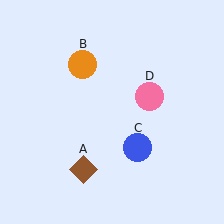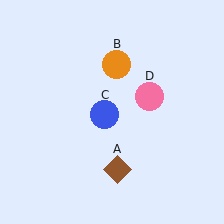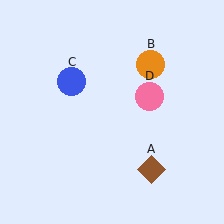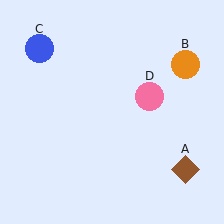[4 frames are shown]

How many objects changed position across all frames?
3 objects changed position: brown diamond (object A), orange circle (object B), blue circle (object C).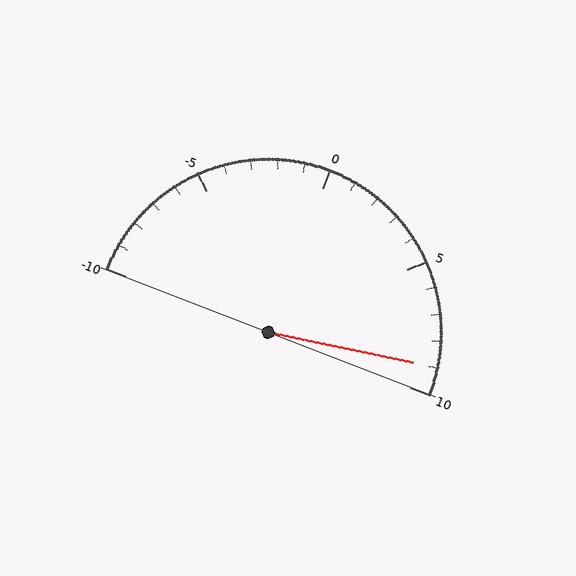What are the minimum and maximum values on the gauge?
The gauge ranges from -10 to 10.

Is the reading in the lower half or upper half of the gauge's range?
The reading is in the upper half of the range (-10 to 10).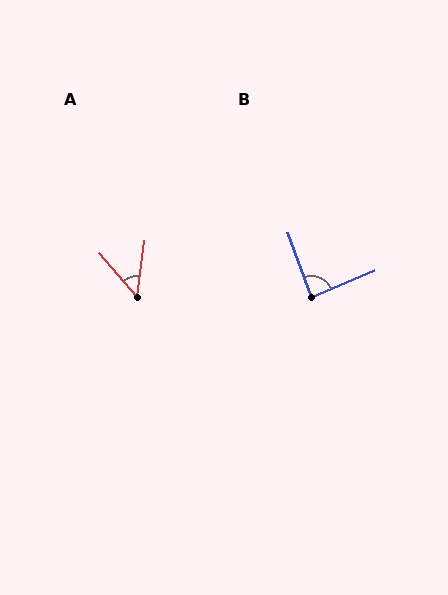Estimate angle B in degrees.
Approximately 87 degrees.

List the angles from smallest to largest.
A (47°), B (87°).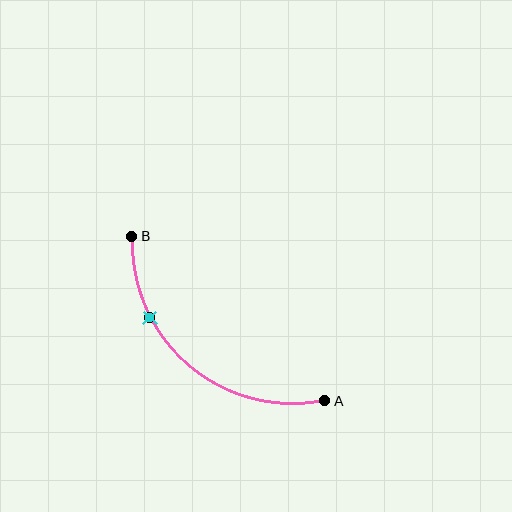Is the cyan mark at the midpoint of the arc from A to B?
No. The cyan mark lies on the arc but is closer to endpoint B. The arc midpoint would be at the point on the curve equidistant along the arc from both A and B.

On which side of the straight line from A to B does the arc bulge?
The arc bulges below and to the left of the straight line connecting A and B.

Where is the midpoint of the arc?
The arc midpoint is the point on the curve farthest from the straight line joining A and B. It sits below and to the left of that line.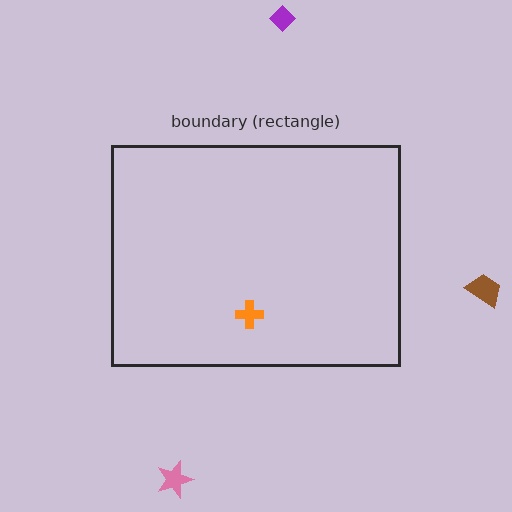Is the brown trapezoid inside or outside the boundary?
Outside.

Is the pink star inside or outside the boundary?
Outside.